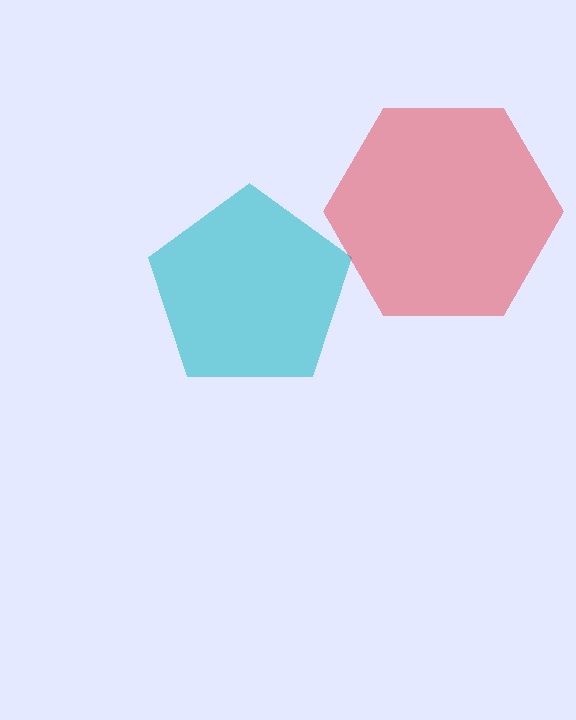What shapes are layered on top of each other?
The layered shapes are: a cyan pentagon, a red hexagon.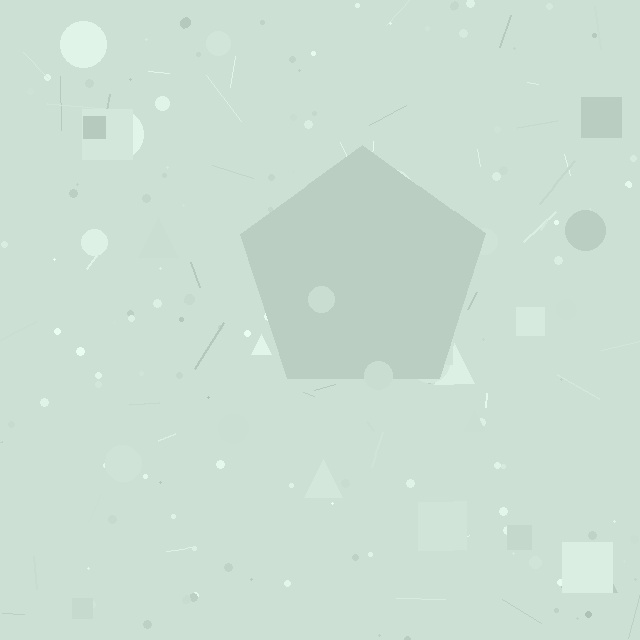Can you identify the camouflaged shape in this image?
The camouflaged shape is a pentagon.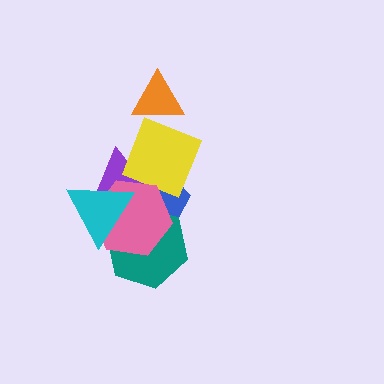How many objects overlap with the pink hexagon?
5 objects overlap with the pink hexagon.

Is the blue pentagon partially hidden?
Yes, it is partially covered by another shape.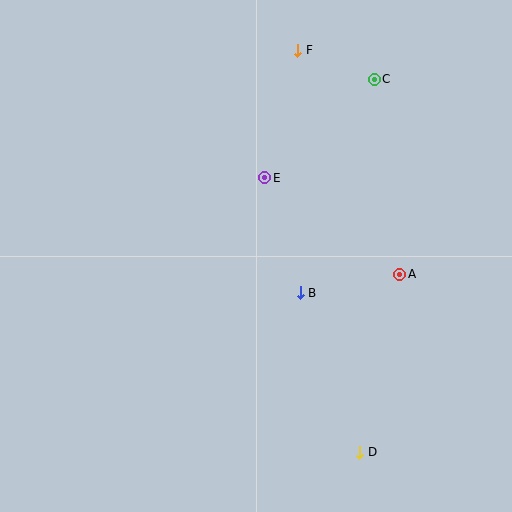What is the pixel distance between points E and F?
The distance between E and F is 132 pixels.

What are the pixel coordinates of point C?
Point C is at (374, 79).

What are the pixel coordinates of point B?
Point B is at (300, 293).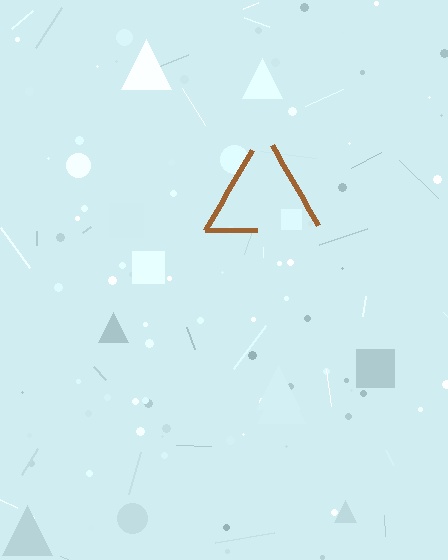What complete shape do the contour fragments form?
The contour fragments form a triangle.